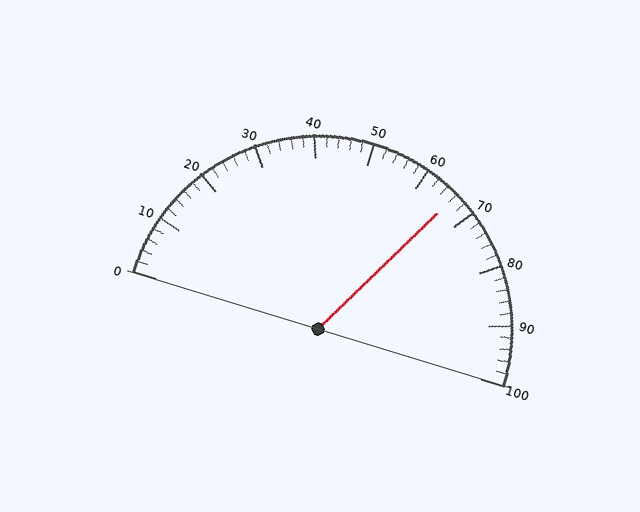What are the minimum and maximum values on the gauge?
The gauge ranges from 0 to 100.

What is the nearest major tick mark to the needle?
The nearest major tick mark is 70.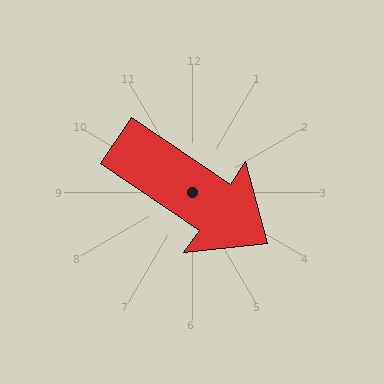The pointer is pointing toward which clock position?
Roughly 4 o'clock.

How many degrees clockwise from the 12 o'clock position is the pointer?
Approximately 124 degrees.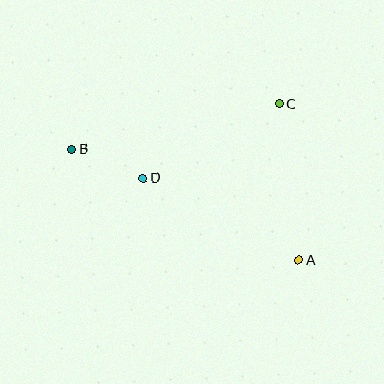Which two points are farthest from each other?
Points A and B are farthest from each other.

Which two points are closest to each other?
Points B and D are closest to each other.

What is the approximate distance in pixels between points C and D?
The distance between C and D is approximately 155 pixels.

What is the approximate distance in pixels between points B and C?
The distance between B and C is approximately 212 pixels.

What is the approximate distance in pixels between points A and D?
The distance between A and D is approximately 176 pixels.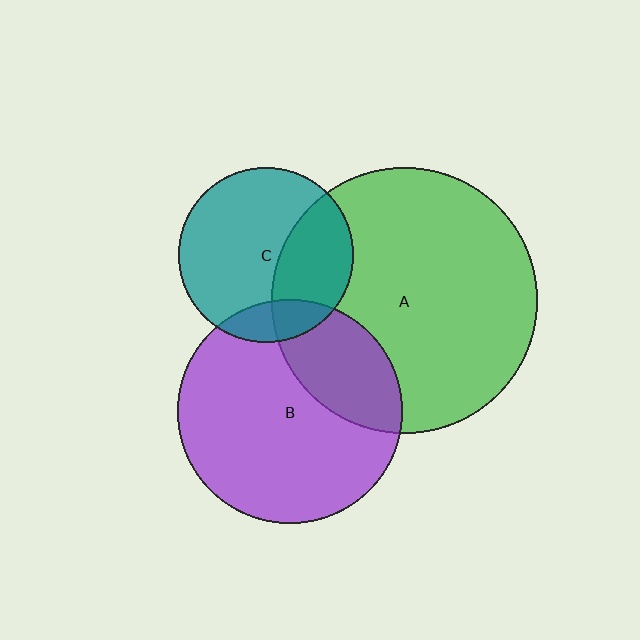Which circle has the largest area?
Circle A (green).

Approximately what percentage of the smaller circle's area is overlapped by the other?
Approximately 15%.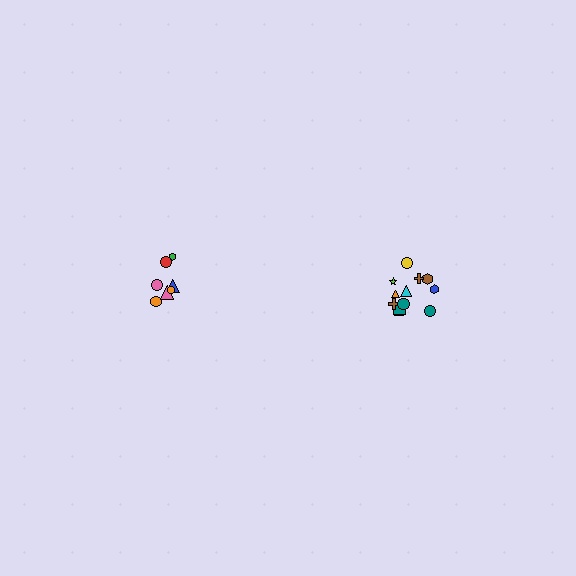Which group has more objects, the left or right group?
The right group.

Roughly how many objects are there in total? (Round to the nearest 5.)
Roughly 20 objects in total.